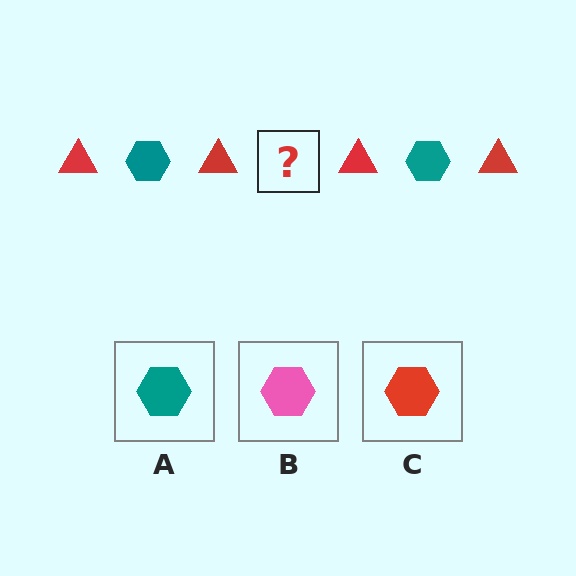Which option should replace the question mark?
Option A.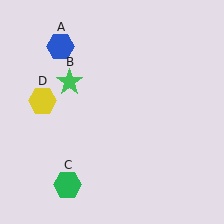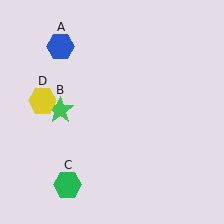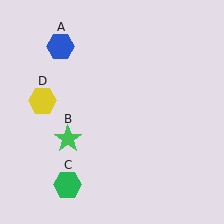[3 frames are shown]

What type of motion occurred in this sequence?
The green star (object B) rotated counterclockwise around the center of the scene.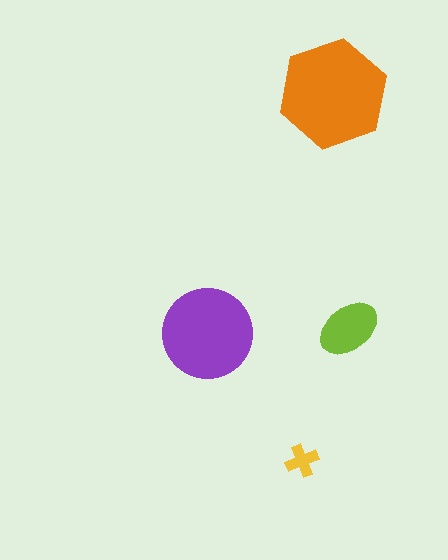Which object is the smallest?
The yellow cross.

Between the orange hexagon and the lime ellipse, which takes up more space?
The orange hexagon.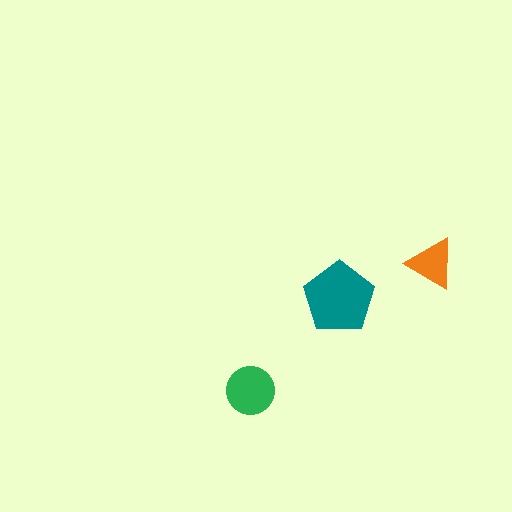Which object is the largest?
The teal pentagon.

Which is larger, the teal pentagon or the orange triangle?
The teal pentagon.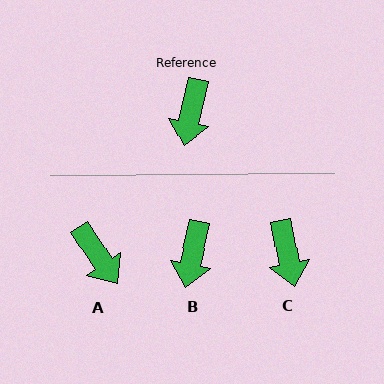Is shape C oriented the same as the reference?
No, it is off by about 23 degrees.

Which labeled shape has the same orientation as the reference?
B.